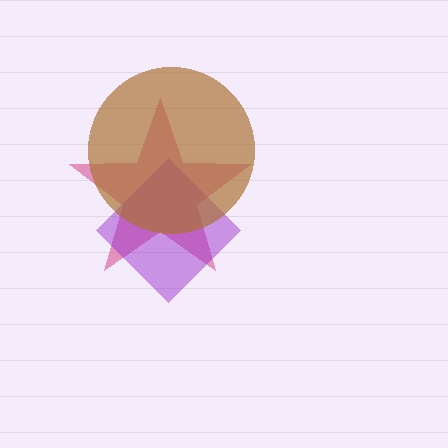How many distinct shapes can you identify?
There are 3 distinct shapes: a pink star, a purple diamond, a brown circle.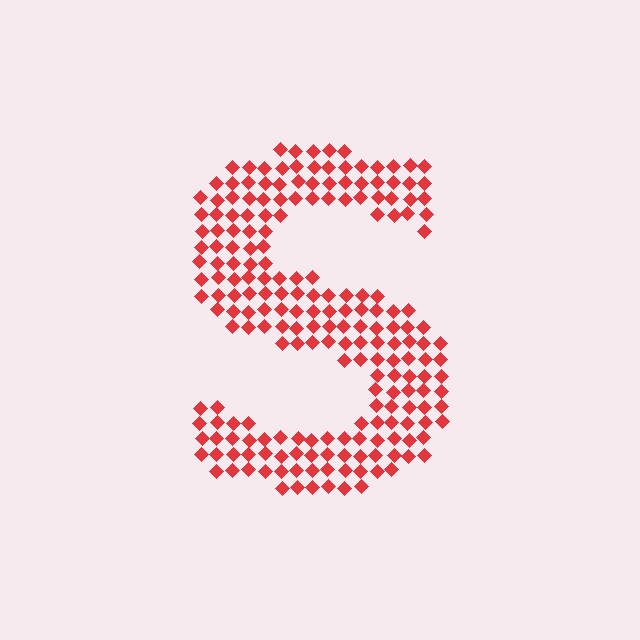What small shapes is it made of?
It is made of small diamonds.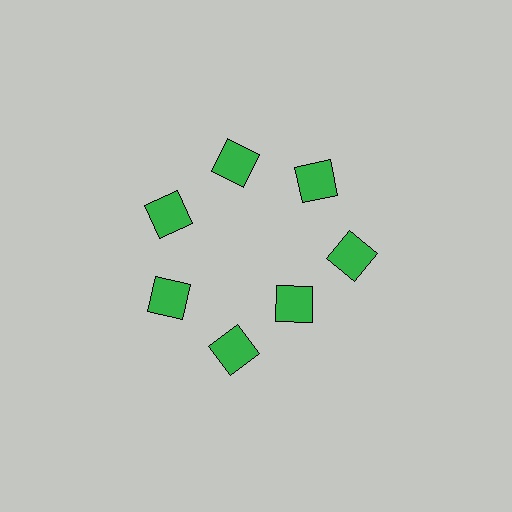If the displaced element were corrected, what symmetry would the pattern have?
It would have 7-fold rotational symmetry — the pattern would map onto itself every 51 degrees.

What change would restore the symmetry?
The symmetry would be restored by moving it outward, back onto the ring so that all 7 squares sit at equal angles and equal distance from the center.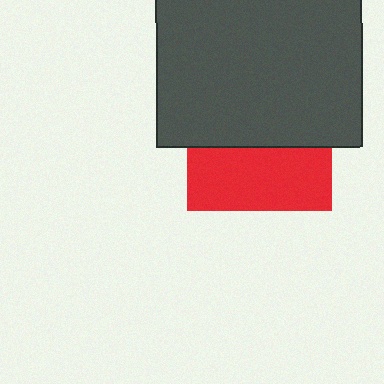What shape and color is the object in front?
The object in front is a dark gray rectangle.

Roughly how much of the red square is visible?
A small part of it is visible (roughly 44%).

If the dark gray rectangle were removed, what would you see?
You would see the complete red square.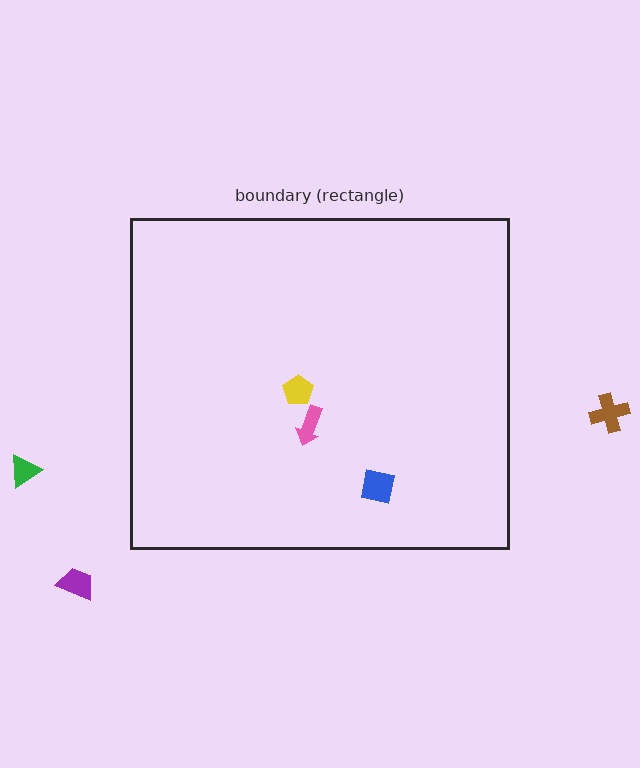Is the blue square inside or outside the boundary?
Inside.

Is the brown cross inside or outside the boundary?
Outside.